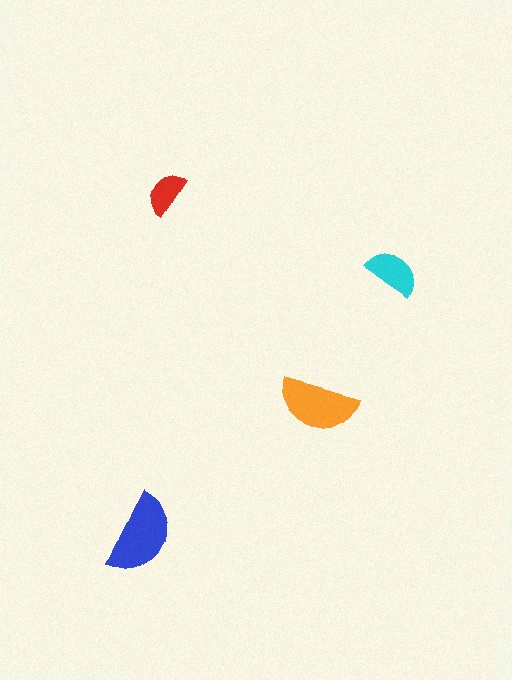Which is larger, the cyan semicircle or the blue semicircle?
The blue one.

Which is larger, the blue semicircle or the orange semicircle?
The blue one.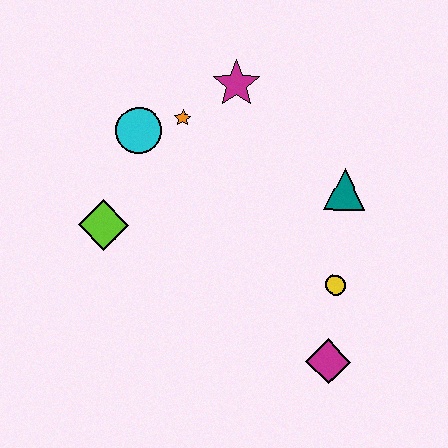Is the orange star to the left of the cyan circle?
No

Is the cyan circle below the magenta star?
Yes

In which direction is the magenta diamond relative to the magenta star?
The magenta diamond is below the magenta star.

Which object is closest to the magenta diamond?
The yellow circle is closest to the magenta diamond.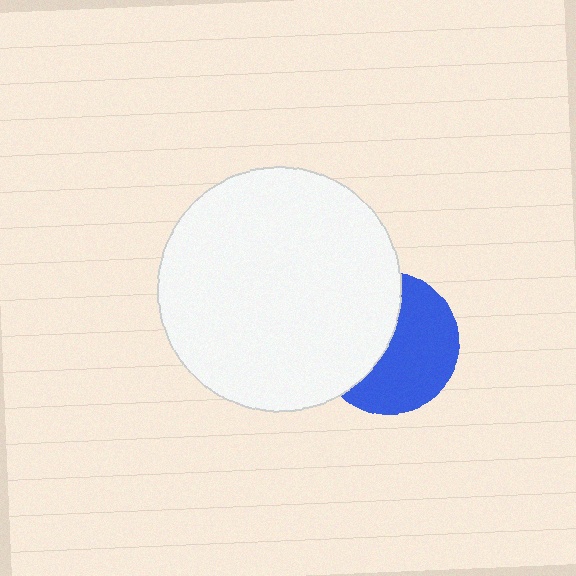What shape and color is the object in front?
The object in front is a white circle.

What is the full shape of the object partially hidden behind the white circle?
The partially hidden object is a blue circle.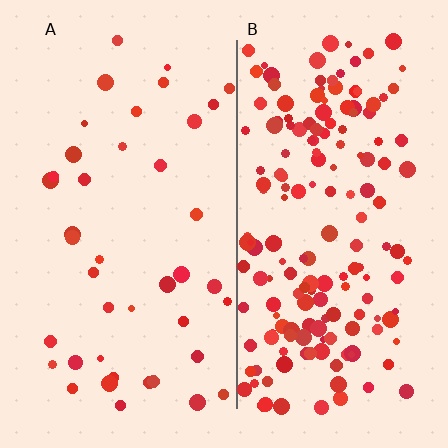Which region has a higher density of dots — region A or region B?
B (the right).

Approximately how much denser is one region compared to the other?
Approximately 4.3× — region B over region A.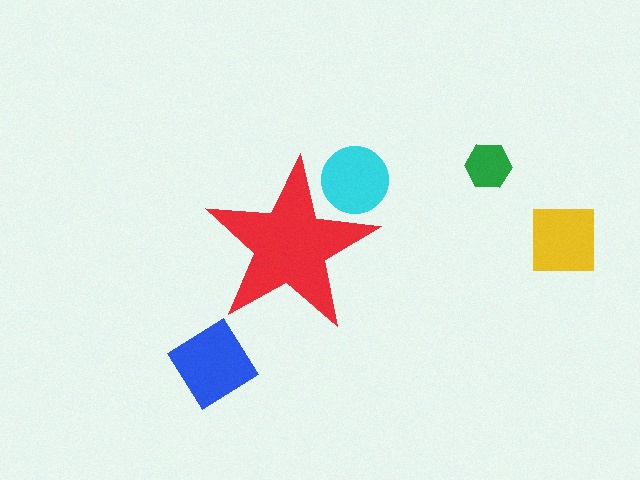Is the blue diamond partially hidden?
No, the blue diamond is fully visible.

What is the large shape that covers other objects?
A red star.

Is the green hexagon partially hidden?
No, the green hexagon is fully visible.